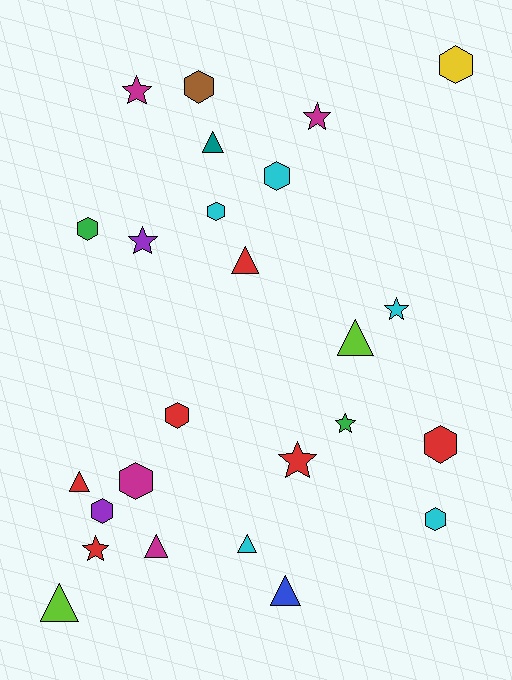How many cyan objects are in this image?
There are 5 cyan objects.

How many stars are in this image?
There are 7 stars.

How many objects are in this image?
There are 25 objects.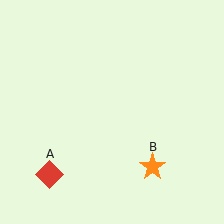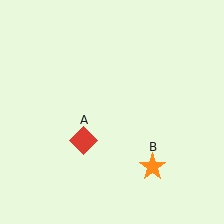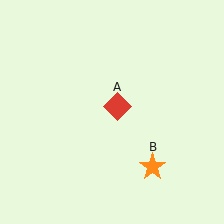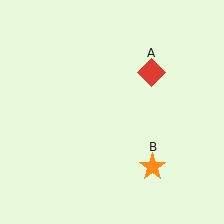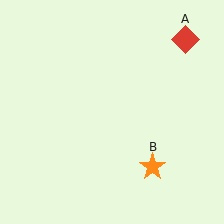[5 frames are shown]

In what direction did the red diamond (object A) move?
The red diamond (object A) moved up and to the right.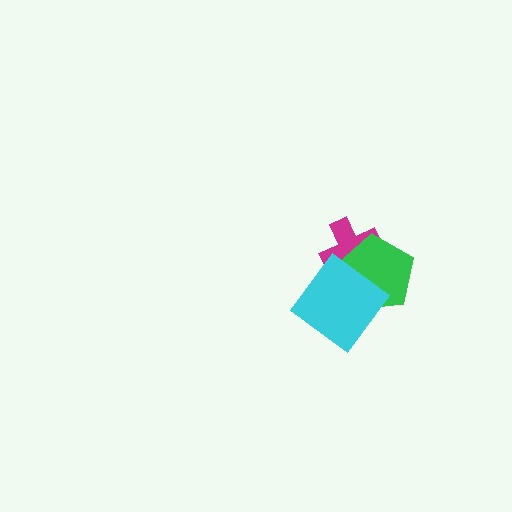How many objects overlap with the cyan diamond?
2 objects overlap with the cyan diamond.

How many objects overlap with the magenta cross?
2 objects overlap with the magenta cross.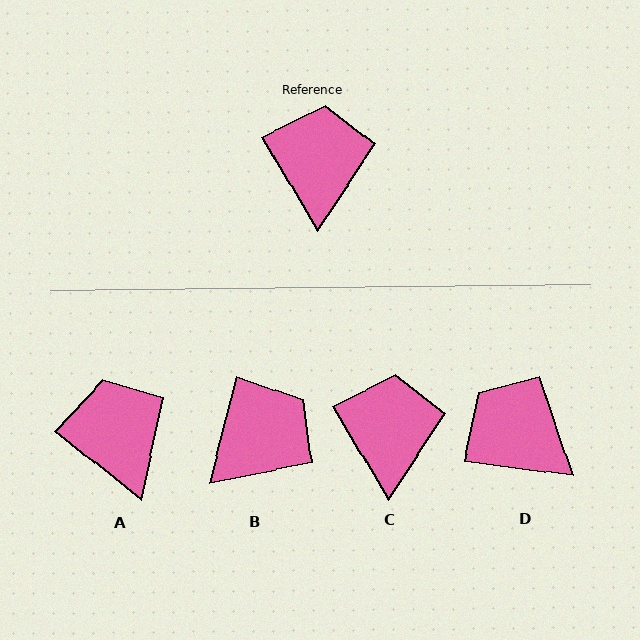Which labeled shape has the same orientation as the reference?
C.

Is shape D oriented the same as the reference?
No, it is off by about 52 degrees.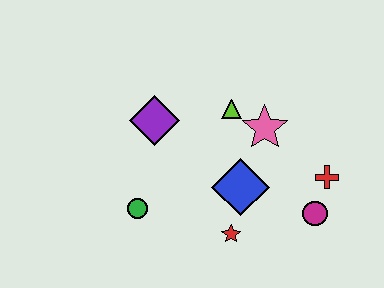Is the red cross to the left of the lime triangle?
No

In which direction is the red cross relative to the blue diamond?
The red cross is to the right of the blue diamond.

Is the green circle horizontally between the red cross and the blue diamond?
No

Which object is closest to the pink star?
The lime triangle is closest to the pink star.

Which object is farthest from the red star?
The purple diamond is farthest from the red star.